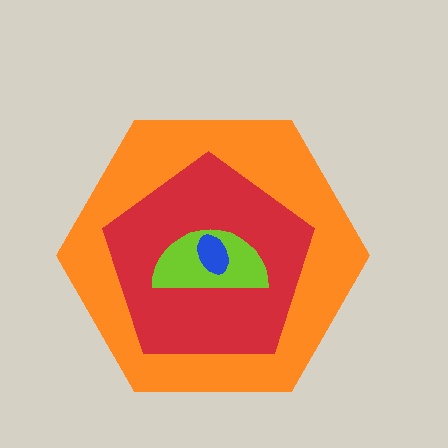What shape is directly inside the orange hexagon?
The red pentagon.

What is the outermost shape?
The orange hexagon.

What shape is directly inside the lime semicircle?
The blue ellipse.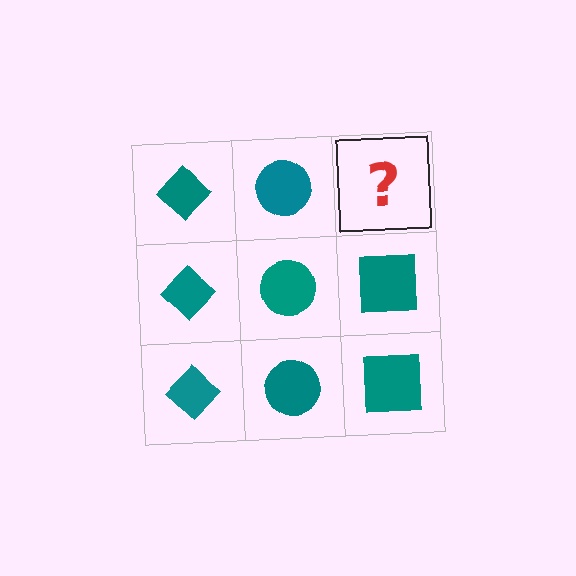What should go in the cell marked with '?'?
The missing cell should contain a teal square.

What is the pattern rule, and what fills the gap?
The rule is that each column has a consistent shape. The gap should be filled with a teal square.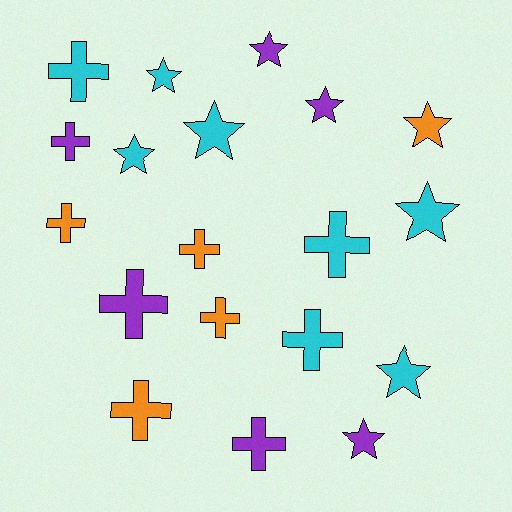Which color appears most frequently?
Cyan, with 8 objects.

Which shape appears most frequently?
Cross, with 10 objects.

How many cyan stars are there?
There are 5 cyan stars.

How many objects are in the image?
There are 19 objects.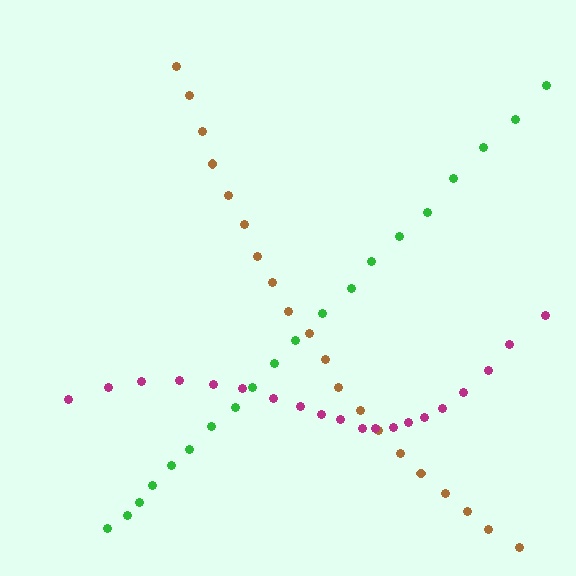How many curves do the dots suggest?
There are 3 distinct paths.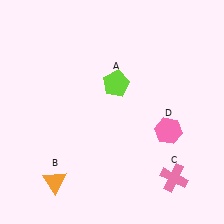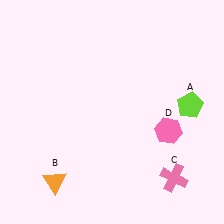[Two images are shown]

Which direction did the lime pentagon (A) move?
The lime pentagon (A) moved right.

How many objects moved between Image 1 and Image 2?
1 object moved between the two images.